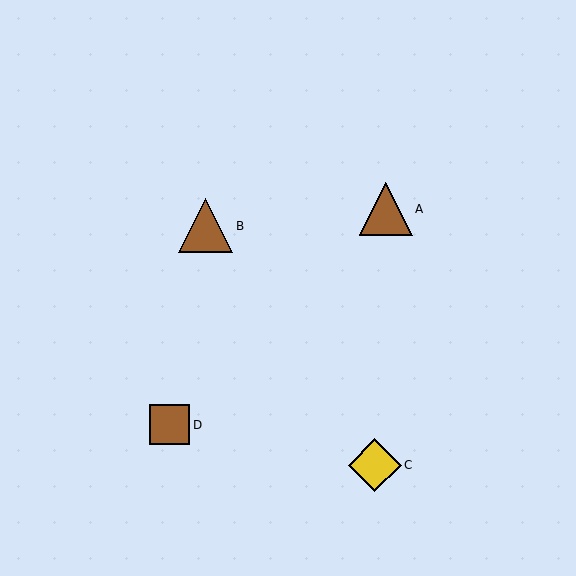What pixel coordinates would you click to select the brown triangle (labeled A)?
Click at (386, 209) to select the brown triangle A.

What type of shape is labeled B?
Shape B is a brown triangle.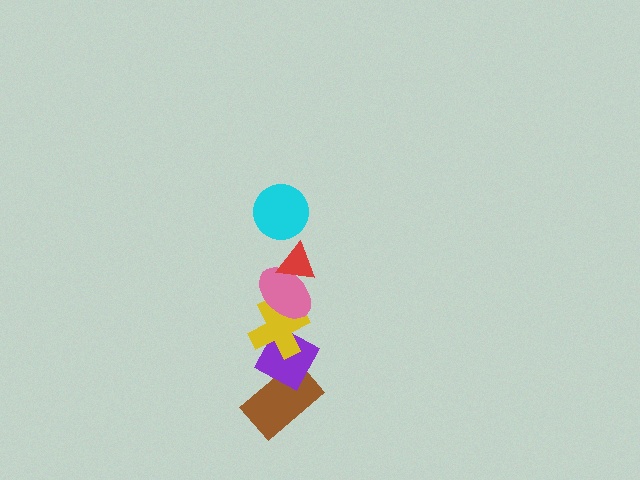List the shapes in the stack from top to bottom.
From top to bottom: the cyan circle, the red triangle, the pink ellipse, the yellow cross, the purple diamond, the brown rectangle.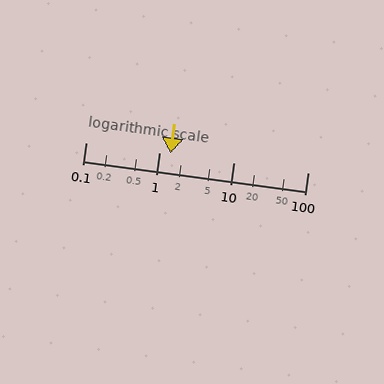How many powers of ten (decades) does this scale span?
The scale spans 3 decades, from 0.1 to 100.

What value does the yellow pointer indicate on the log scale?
The pointer indicates approximately 1.4.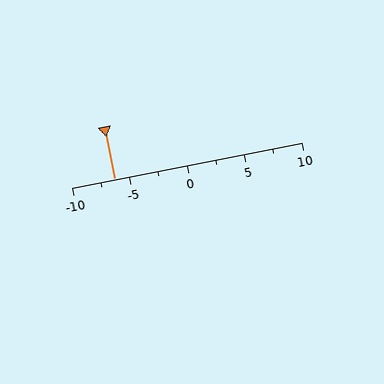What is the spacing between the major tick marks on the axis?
The major ticks are spaced 5 apart.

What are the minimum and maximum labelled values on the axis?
The axis runs from -10 to 10.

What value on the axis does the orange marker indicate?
The marker indicates approximately -6.2.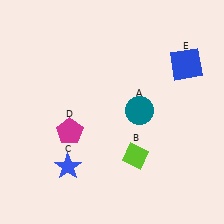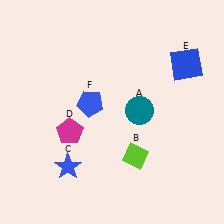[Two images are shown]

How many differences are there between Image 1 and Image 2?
There is 1 difference between the two images.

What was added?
A blue pentagon (F) was added in Image 2.